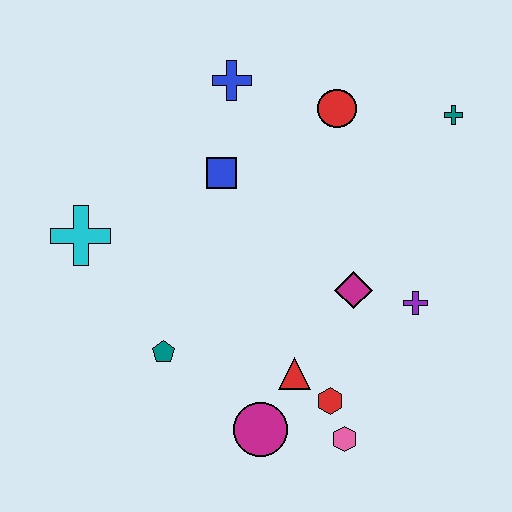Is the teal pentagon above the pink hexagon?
Yes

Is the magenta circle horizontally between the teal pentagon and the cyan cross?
No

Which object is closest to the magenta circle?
The red triangle is closest to the magenta circle.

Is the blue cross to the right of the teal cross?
No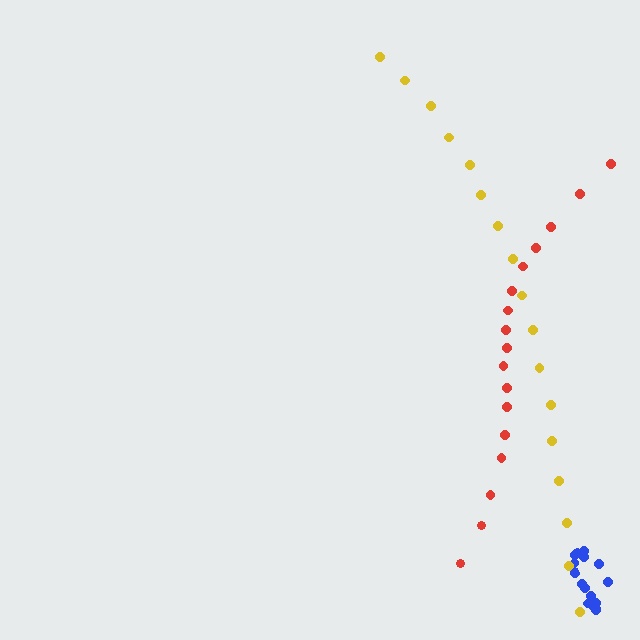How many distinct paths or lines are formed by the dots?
There are 3 distinct paths.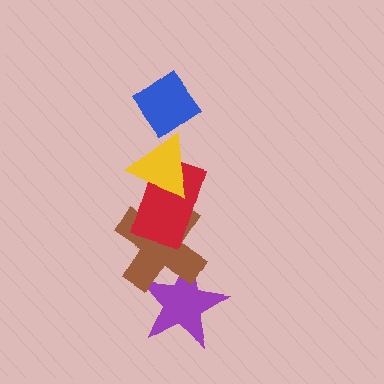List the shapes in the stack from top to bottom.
From top to bottom: the blue diamond, the yellow triangle, the red rectangle, the brown cross, the purple star.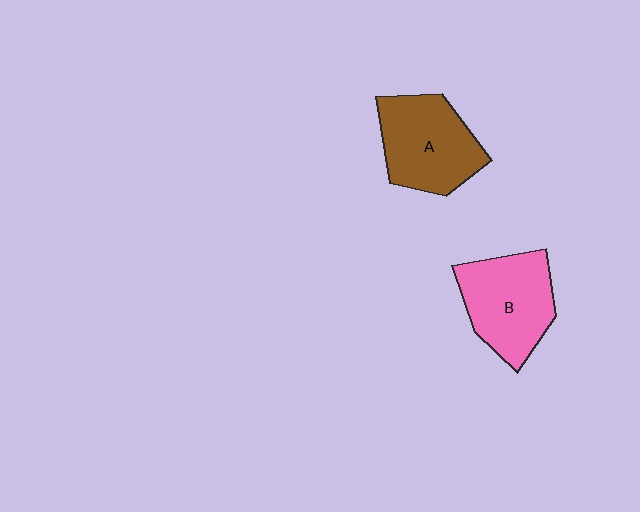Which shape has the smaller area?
Shape B (pink).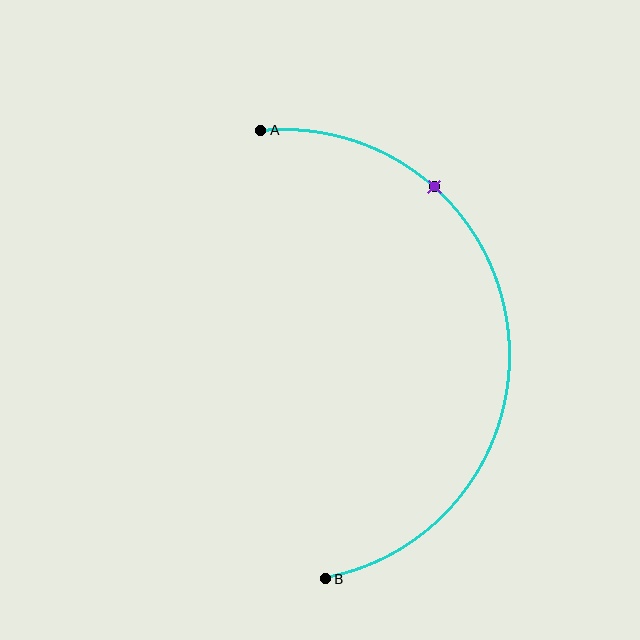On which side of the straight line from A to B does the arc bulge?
The arc bulges to the right of the straight line connecting A and B.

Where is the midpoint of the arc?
The arc midpoint is the point on the curve farthest from the straight line joining A and B. It sits to the right of that line.